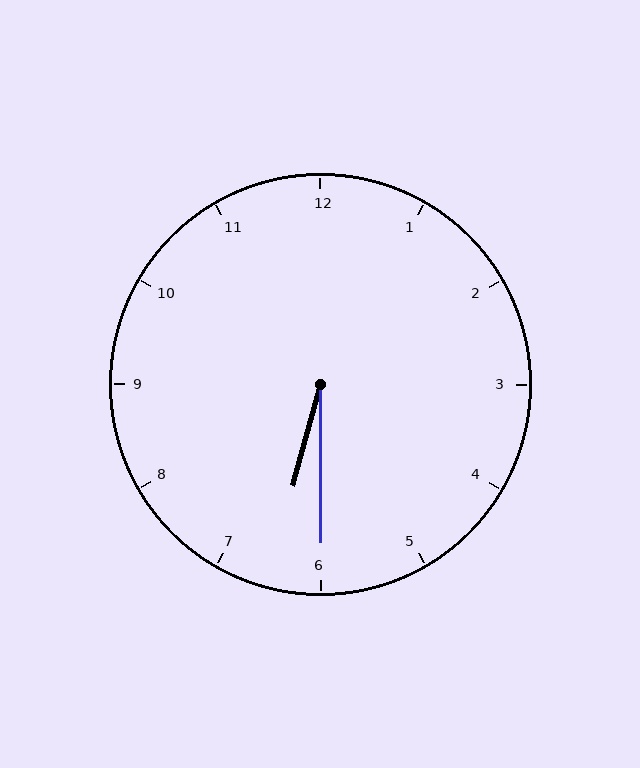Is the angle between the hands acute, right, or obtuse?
It is acute.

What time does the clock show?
6:30.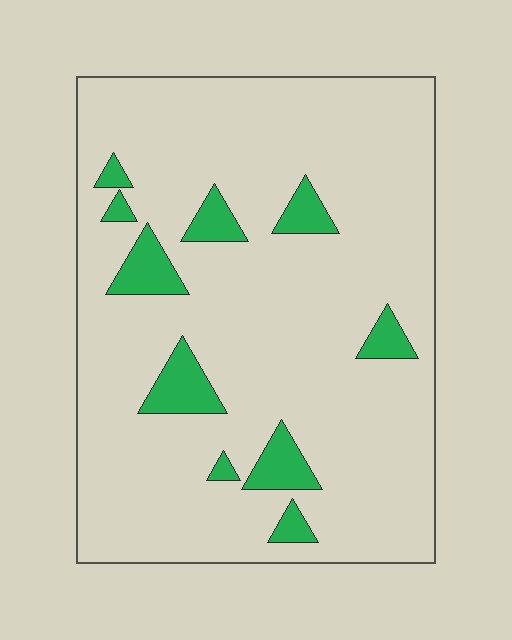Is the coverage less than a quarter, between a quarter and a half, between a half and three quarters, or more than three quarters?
Less than a quarter.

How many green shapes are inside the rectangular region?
10.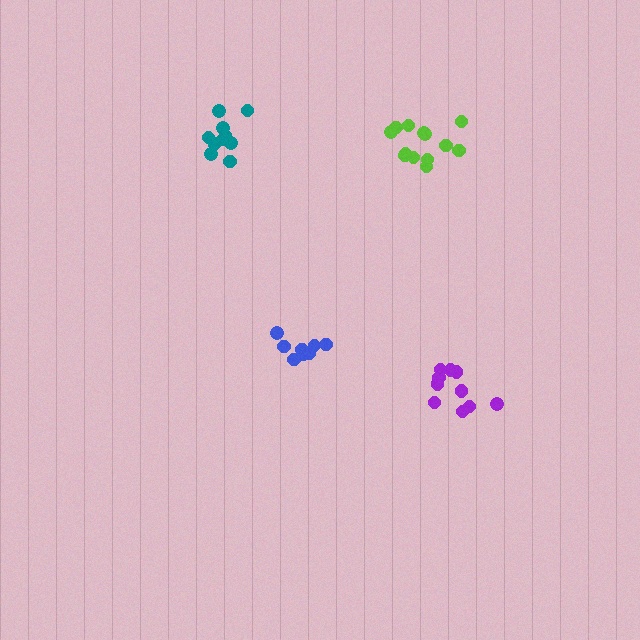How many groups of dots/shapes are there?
There are 4 groups.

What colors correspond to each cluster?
The clusters are colored: lime, blue, teal, purple.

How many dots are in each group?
Group 1: 13 dots, Group 2: 8 dots, Group 3: 10 dots, Group 4: 10 dots (41 total).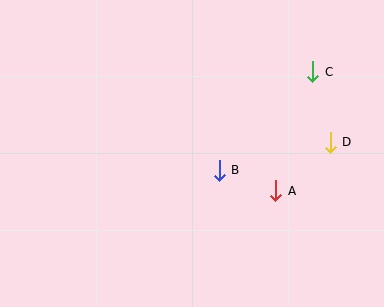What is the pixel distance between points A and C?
The distance between A and C is 125 pixels.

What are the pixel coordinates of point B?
Point B is at (219, 170).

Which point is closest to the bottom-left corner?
Point B is closest to the bottom-left corner.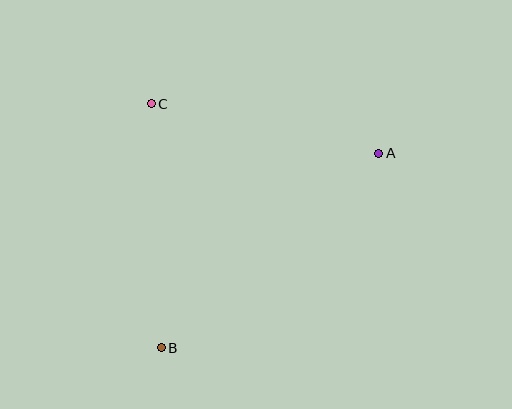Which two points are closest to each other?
Points A and C are closest to each other.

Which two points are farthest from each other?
Points A and B are farthest from each other.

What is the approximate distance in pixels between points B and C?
The distance between B and C is approximately 244 pixels.